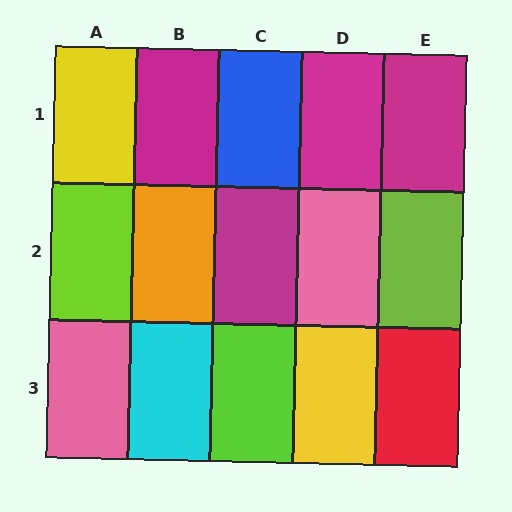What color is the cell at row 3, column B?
Cyan.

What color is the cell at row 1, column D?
Magenta.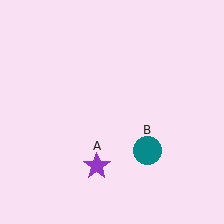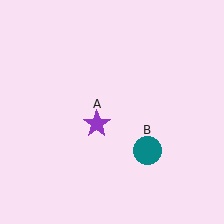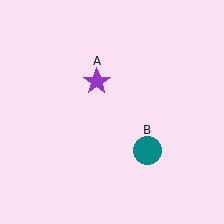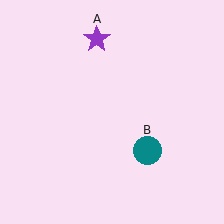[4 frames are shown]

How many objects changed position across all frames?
1 object changed position: purple star (object A).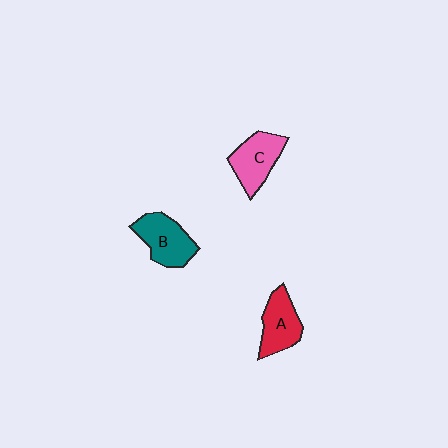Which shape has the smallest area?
Shape A (red).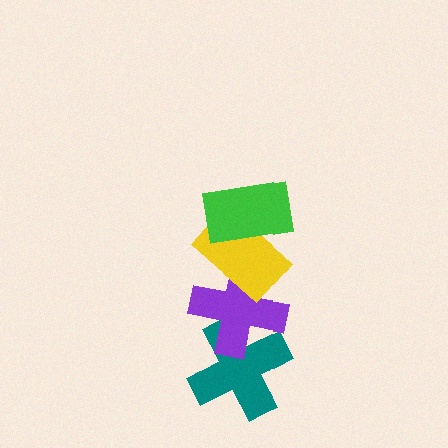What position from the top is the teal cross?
The teal cross is 4th from the top.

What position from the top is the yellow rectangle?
The yellow rectangle is 2nd from the top.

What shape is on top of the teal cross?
The purple cross is on top of the teal cross.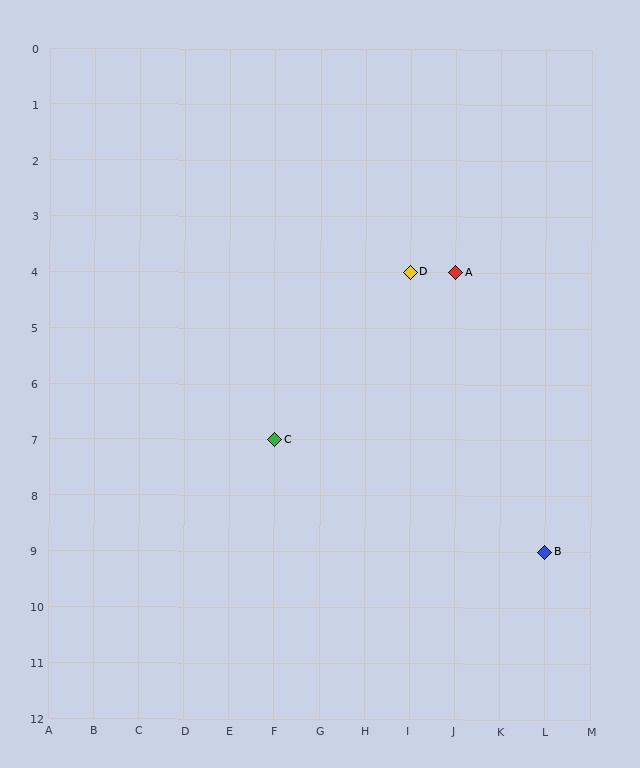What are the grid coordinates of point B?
Point B is at grid coordinates (L, 9).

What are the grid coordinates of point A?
Point A is at grid coordinates (J, 4).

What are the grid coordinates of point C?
Point C is at grid coordinates (F, 7).